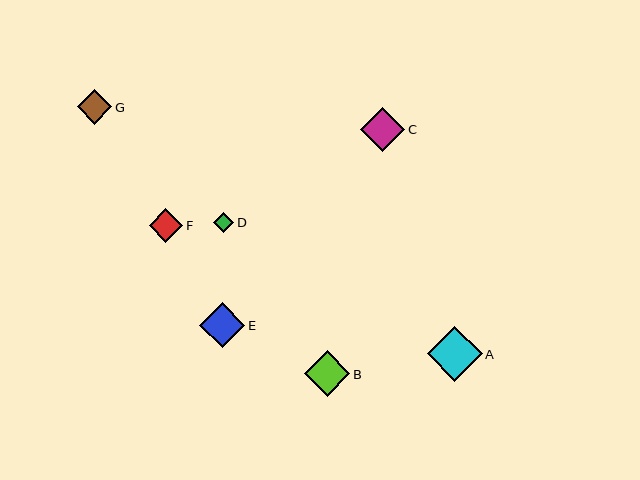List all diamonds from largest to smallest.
From largest to smallest: A, B, E, C, G, F, D.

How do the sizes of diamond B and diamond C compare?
Diamond B and diamond C are approximately the same size.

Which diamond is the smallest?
Diamond D is the smallest with a size of approximately 20 pixels.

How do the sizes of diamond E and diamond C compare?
Diamond E and diamond C are approximately the same size.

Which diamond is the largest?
Diamond A is the largest with a size of approximately 55 pixels.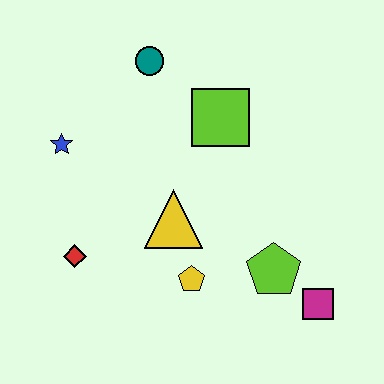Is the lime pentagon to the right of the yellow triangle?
Yes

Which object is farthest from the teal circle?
The magenta square is farthest from the teal circle.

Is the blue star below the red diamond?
No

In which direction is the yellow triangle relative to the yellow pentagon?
The yellow triangle is above the yellow pentagon.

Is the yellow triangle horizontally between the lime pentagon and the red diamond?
Yes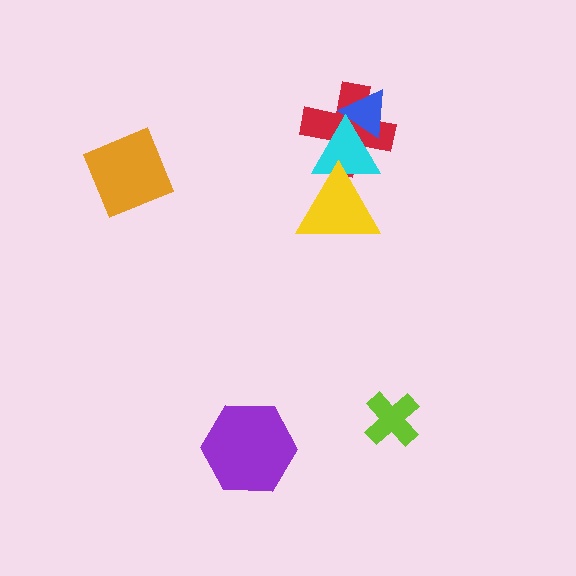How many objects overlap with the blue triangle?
2 objects overlap with the blue triangle.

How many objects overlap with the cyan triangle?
3 objects overlap with the cyan triangle.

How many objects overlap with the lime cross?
0 objects overlap with the lime cross.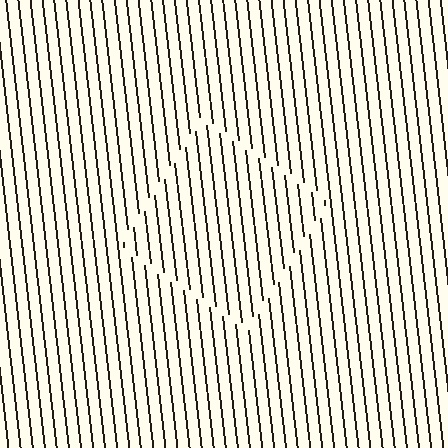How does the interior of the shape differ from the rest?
The interior of the shape contains the same grating, shifted by half a period — the contour is defined by the phase discontinuity where line-ends from the inner and outer gratings abut.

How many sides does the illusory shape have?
4 sides — the line-ends trace a square.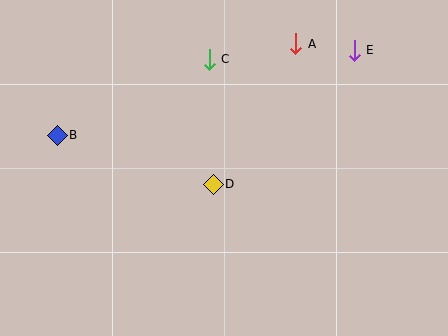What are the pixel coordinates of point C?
Point C is at (209, 59).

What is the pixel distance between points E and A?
The distance between E and A is 59 pixels.